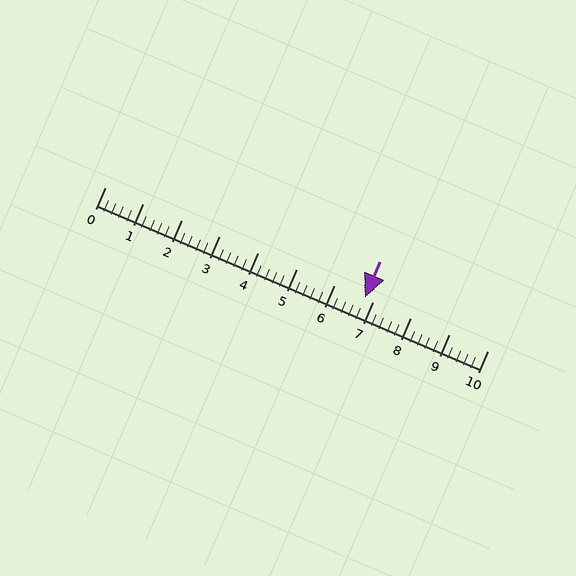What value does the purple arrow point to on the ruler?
The purple arrow points to approximately 6.8.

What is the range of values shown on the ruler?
The ruler shows values from 0 to 10.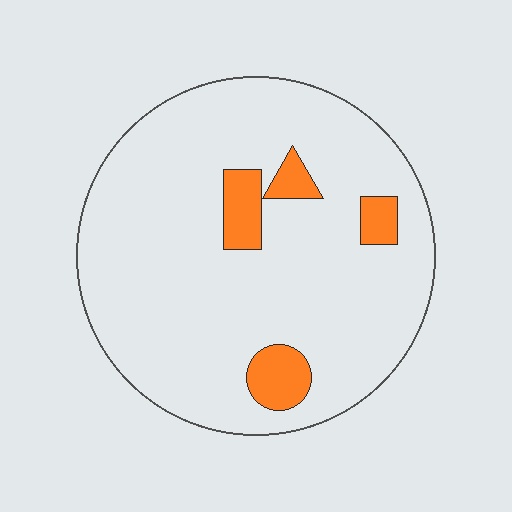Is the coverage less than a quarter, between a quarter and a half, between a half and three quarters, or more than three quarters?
Less than a quarter.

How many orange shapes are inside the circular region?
4.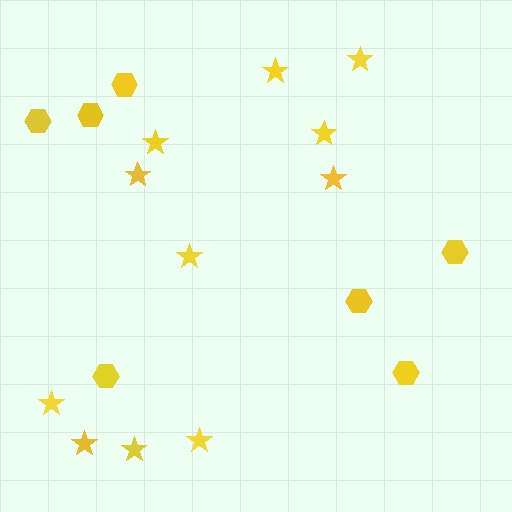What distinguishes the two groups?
There are 2 groups: one group of stars (11) and one group of hexagons (7).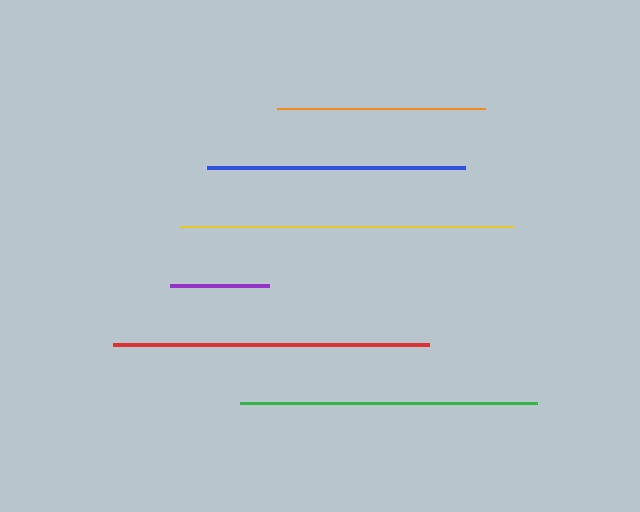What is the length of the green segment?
The green segment is approximately 298 pixels long.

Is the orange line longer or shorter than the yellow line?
The yellow line is longer than the orange line.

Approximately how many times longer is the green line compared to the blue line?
The green line is approximately 1.2 times the length of the blue line.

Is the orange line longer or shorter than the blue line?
The blue line is longer than the orange line.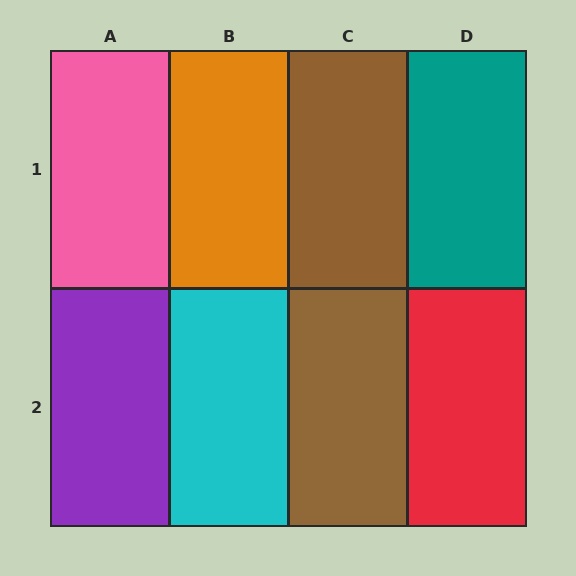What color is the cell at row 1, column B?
Orange.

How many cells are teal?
1 cell is teal.